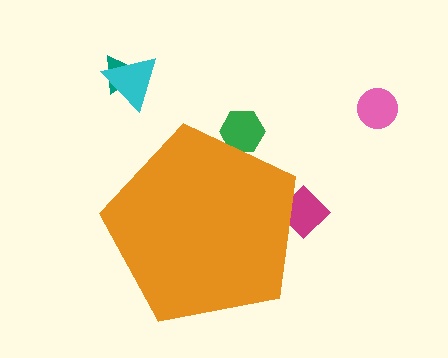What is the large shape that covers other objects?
An orange pentagon.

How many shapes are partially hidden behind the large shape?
2 shapes are partially hidden.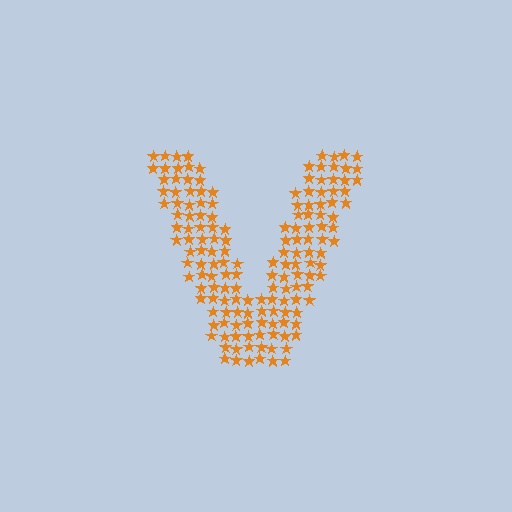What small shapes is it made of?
It is made of small stars.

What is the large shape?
The large shape is the letter V.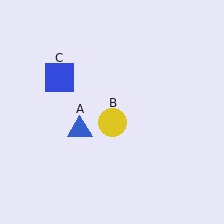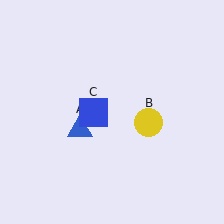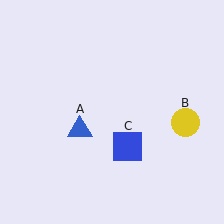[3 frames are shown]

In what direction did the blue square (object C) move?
The blue square (object C) moved down and to the right.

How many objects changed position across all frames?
2 objects changed position: yellow circle (object B), blue square (object C).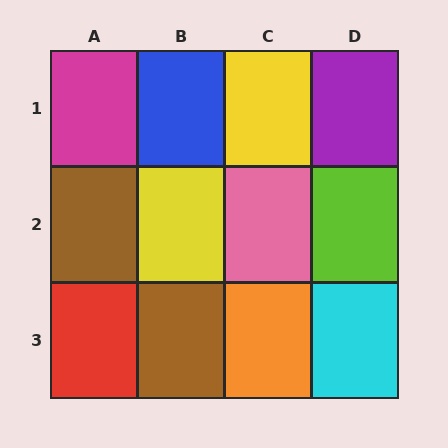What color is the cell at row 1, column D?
Purple.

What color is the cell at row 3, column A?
Red.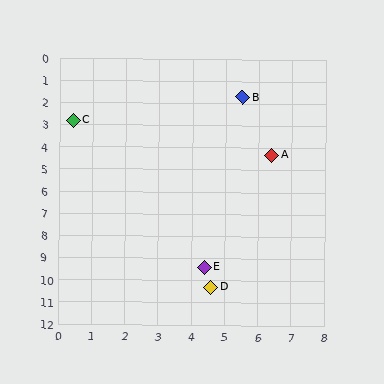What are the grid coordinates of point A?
Point A is at approximately (6.4, 4.3).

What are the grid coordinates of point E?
Point E is at approximately (4.4, 9.4).